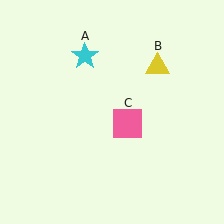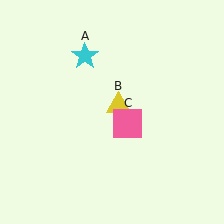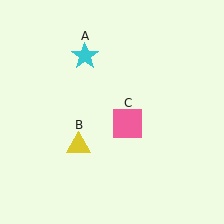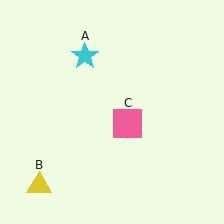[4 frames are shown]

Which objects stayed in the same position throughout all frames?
Cyan star (object A) and pink square (object C) remained stationary.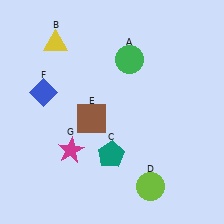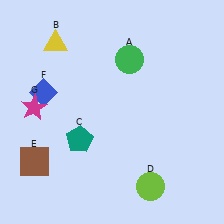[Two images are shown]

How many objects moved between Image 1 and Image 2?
3 objects moved between the two images.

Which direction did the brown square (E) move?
The brown square (E) moved left.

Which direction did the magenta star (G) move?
The magenta star (G) moved up.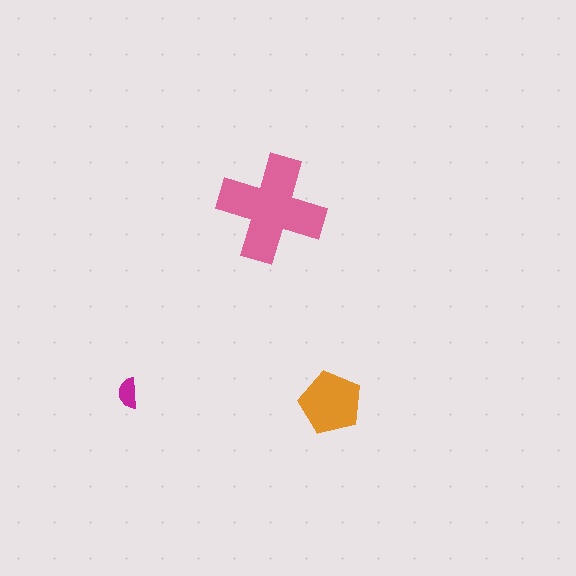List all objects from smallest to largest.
The magenta semicircle, the orange pentagon, the pink cross.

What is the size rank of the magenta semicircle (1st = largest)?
3rd.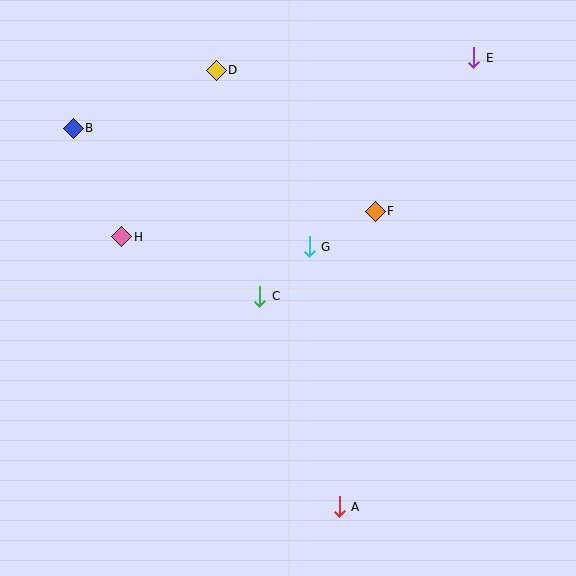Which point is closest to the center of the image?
Point C at (260, 296) is closest to the center.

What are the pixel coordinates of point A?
Point A is at (339, 507).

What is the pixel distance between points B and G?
The distance between B and G is 264 pixels.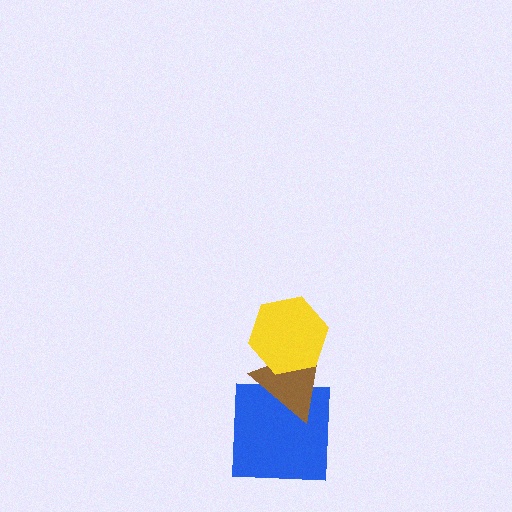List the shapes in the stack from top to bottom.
From top to bottom: the yellow hexagon, the brown triangle, the blue square.